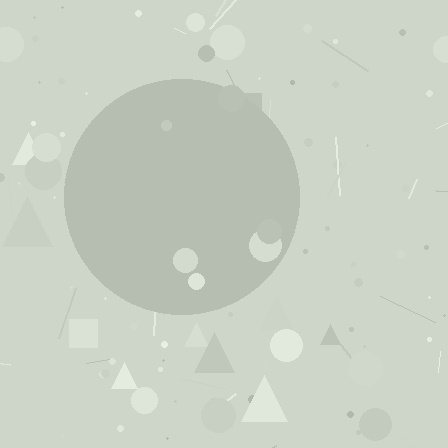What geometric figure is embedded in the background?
A circle is embedded in the background.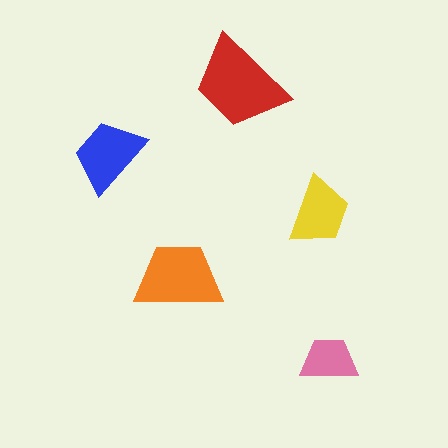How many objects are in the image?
There are 5 objects in the image.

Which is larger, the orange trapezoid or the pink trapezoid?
The orange one.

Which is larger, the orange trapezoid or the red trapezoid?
The red one.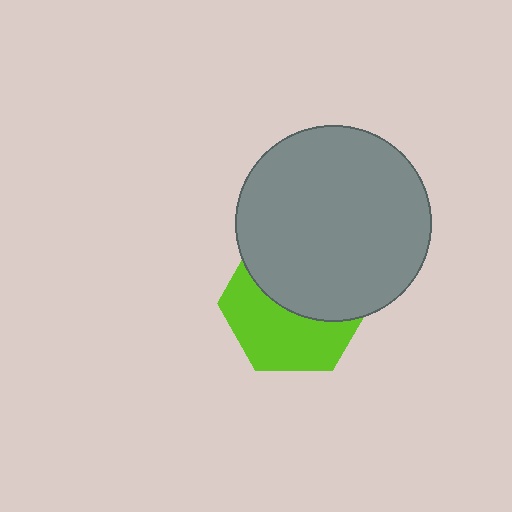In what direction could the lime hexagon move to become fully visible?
The lime hexagon could move down. That would shift it out from behind the gray circle entirely.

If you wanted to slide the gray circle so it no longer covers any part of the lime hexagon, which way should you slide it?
Slide it up — that is the most direct way to separate the two shapes.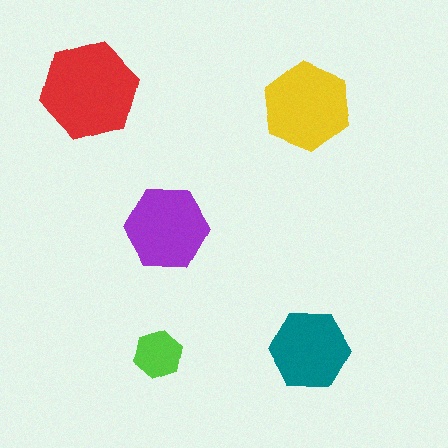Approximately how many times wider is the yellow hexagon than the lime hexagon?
About 2 times wider.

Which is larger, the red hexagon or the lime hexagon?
The red one.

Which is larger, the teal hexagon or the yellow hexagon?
The yellow one.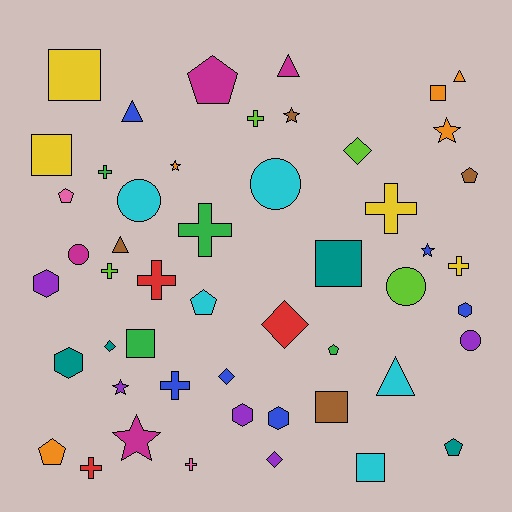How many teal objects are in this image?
There are 4 teal objects.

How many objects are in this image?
There are 50 objects.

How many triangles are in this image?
There are 5 triangles.